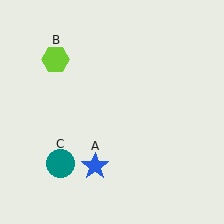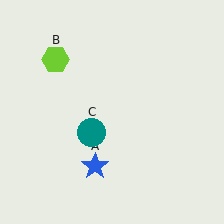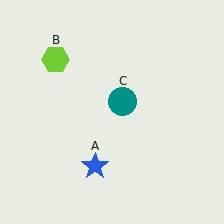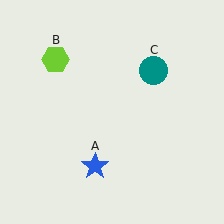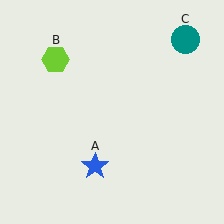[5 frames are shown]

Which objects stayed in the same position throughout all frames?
Blue star (object A) and lime hexagon (object B) remained stationary.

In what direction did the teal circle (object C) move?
The teal circle (object C) moved up and to the right.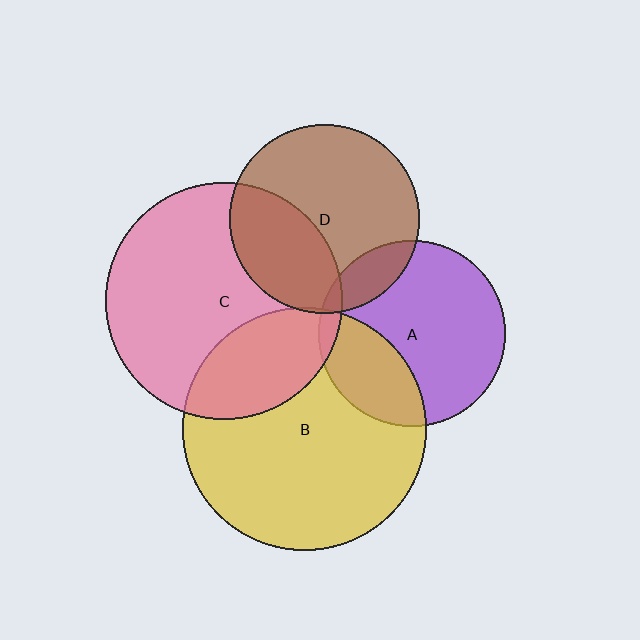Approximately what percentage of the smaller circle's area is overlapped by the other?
Approximately 30%.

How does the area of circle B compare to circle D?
Approximately 1.7 times.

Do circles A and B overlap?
Yes.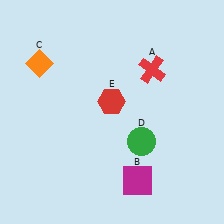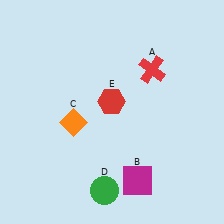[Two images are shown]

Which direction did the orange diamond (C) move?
The orange diamond (C) moved down.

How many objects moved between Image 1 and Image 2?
2 objects moved between the two images.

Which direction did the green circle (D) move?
The green circle (D) moved down.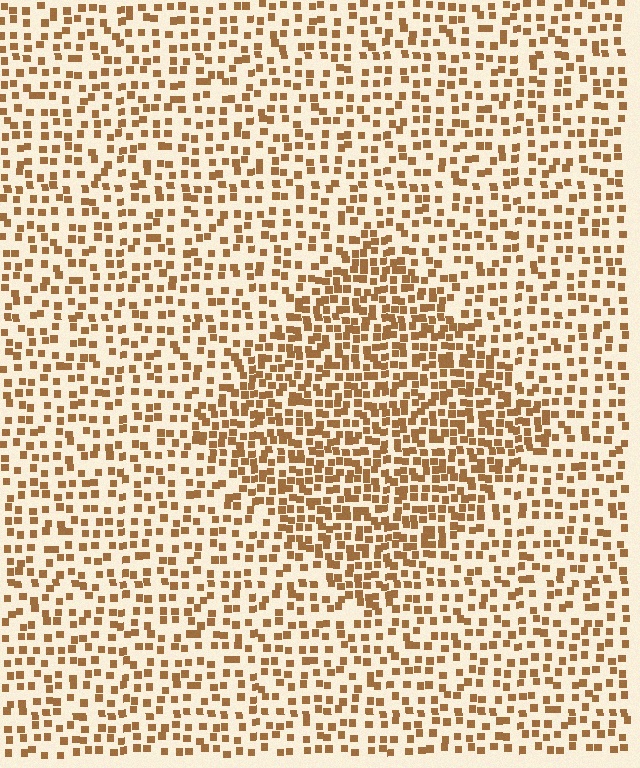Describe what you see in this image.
The image contains small brown elements arranged at two different densities. A diamond-shaped region is visible where the elements are more densely packed than the surrounding area.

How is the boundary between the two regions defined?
The boundary is defined by a change in element density (approximately 1.8x ratio). All elements are the same color, size, and shape.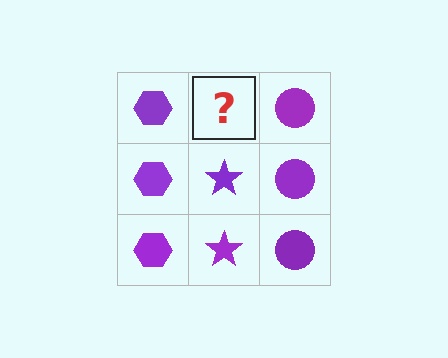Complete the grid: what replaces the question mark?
The question mark should be replaced with a purple star.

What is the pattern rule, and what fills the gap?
The rule is that each column has a consistent shape. The gap should be filled with a purple star.